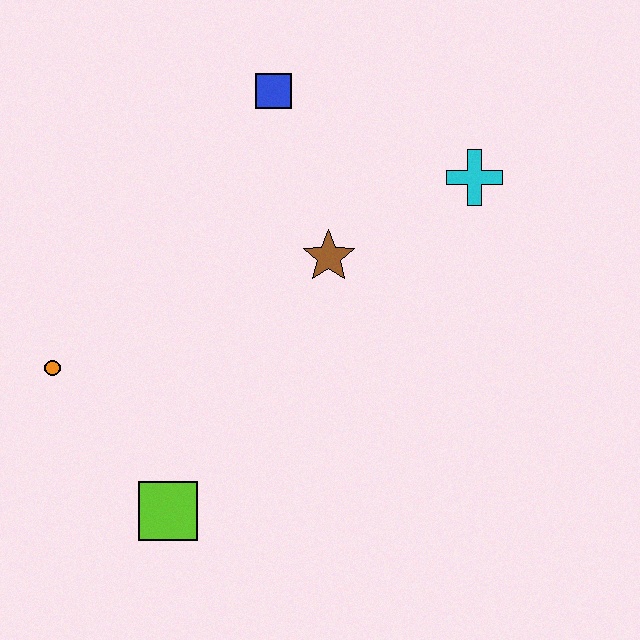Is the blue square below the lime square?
No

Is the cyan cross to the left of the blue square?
No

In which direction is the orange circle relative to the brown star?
The orange circle is to the left of the brown star.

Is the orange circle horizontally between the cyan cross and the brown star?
No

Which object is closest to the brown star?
The cyan cross is closest to the brown star.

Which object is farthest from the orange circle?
The cyan cross is farthest from the orange circle.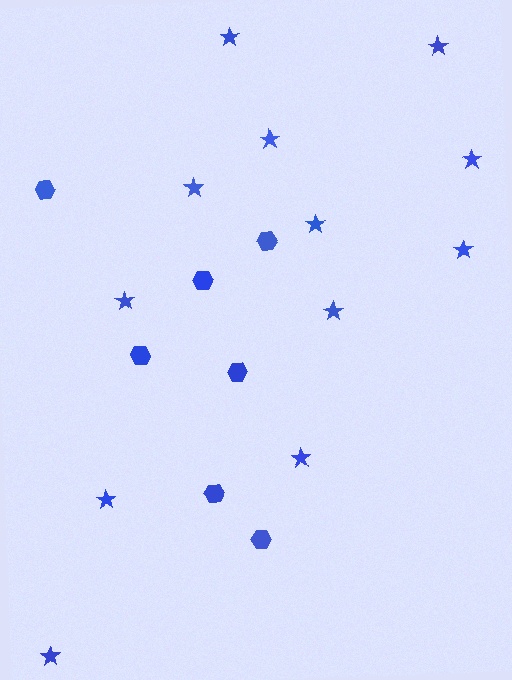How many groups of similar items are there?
There are 2 groups: one group of hexagons (7) and one group of stars (12).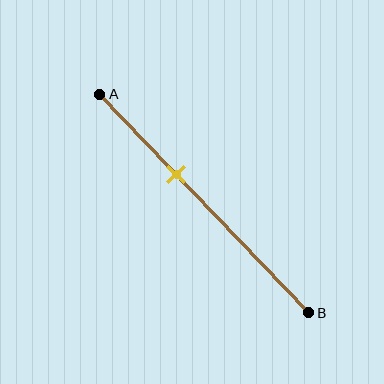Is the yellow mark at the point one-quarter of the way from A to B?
No, the mark is at about 35% from A, not at the 25% one-quarter point.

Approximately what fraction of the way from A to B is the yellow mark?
The yellow mark is approximately 35% of the way from A to B.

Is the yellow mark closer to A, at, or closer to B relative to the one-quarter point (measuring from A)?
The yellow mark is closer to point B than the one-quarter point of segment AB.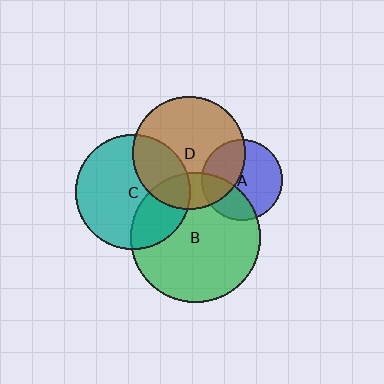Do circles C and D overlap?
Yes.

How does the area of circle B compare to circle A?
Approximately 2.6 times.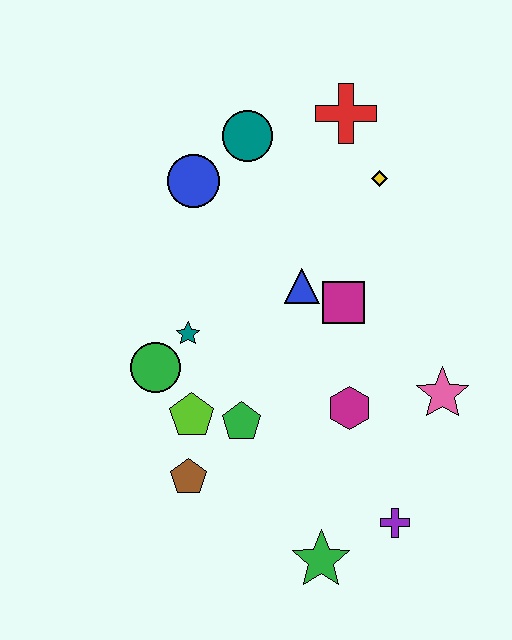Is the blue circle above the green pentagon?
Yes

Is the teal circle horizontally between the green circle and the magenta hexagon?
Yes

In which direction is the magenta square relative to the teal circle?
The magenta square is below the teal circle.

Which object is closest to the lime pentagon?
The green pentagon is closest to the lime pentagon.